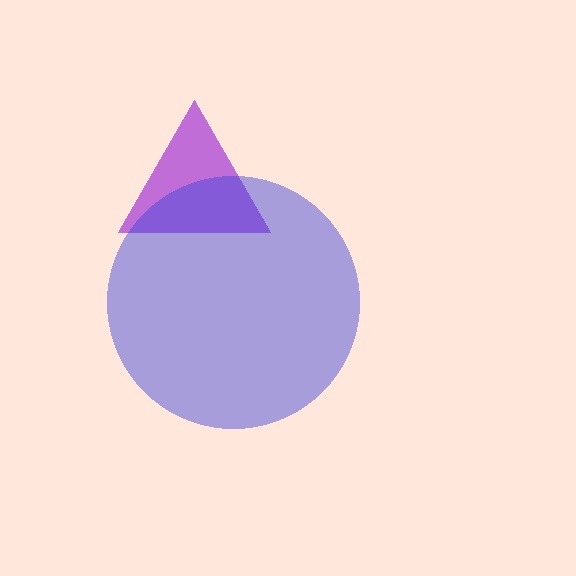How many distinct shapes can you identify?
There are 2 distinct shapes: a purple triangle, a blue circle.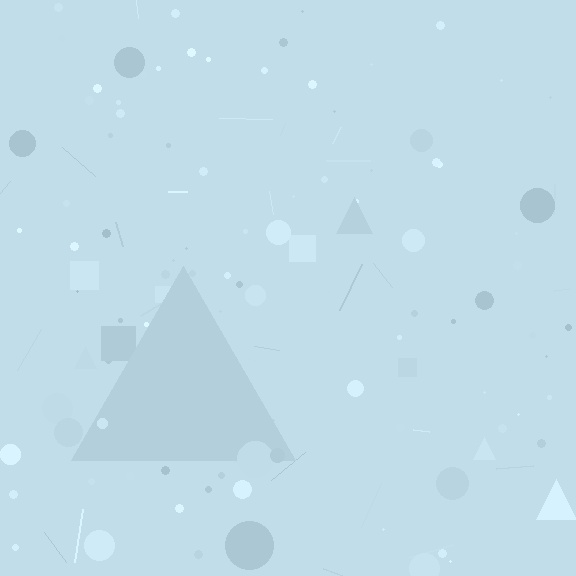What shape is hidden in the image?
A triangle is hidden in the image.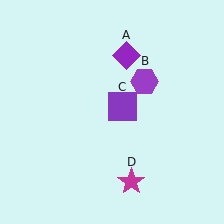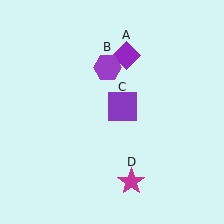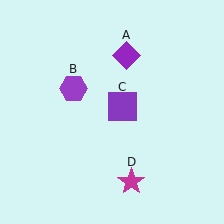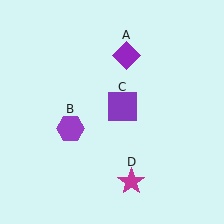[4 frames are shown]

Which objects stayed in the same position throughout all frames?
Purple diamond (object A) and purple square (object C) and magenta star (object D) remained stationary.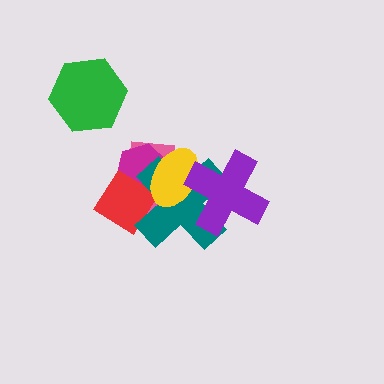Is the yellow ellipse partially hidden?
Yes, it is partially covered by another shape.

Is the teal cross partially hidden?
Yes, it is partially covered by another shape.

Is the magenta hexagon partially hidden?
Yes, it is partially covered by another shape.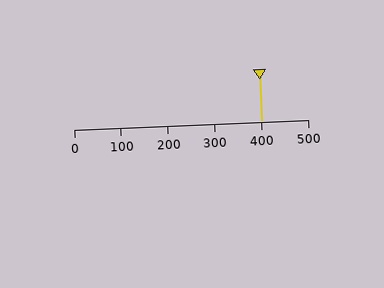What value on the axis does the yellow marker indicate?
The marker indicates approximately 400.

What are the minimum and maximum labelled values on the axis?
The axis runs from 0 to 500.